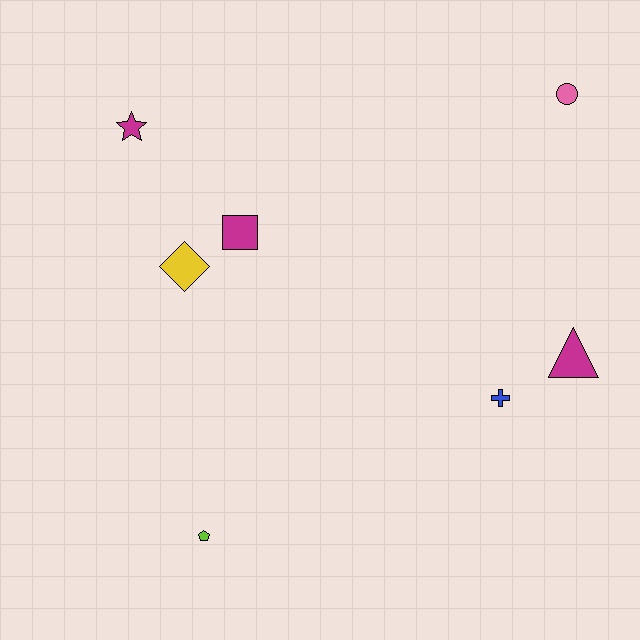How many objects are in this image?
There are 7 objects.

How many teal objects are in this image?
There are no teal objects.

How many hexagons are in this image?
There are no hexagons.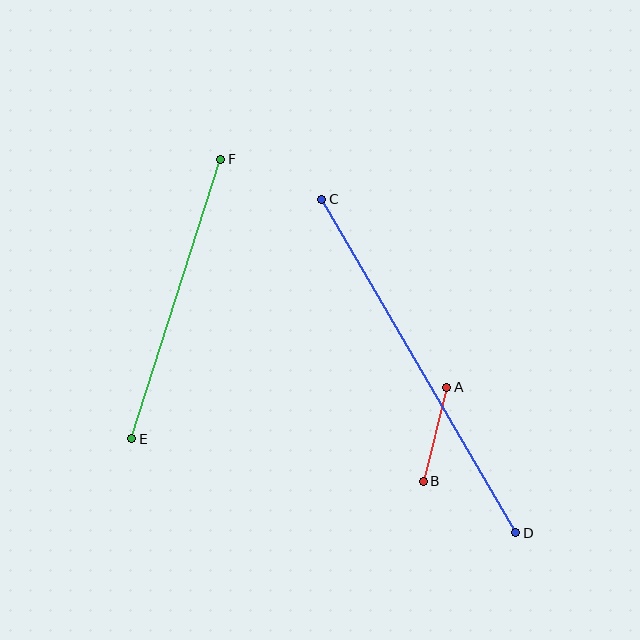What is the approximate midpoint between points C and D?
The midpoint is at approximately (419, 366) pixels.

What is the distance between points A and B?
The distance is approximately 97 pixels.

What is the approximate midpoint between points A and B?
The midpoint is at approximately (435, 434) pixels.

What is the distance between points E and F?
The distance is approximately 293 pixels.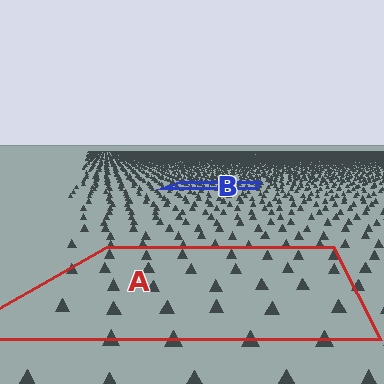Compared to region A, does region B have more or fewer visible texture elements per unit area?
Region B has more texture elements per unit area — they are packed more densely because it is farther away.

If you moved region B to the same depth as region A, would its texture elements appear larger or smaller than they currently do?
They would appear larger. At a closer depth, the same texture elements are projected at a bigger on-screen size.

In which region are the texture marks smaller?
The texture marks are smaller in region B, because it is farther away.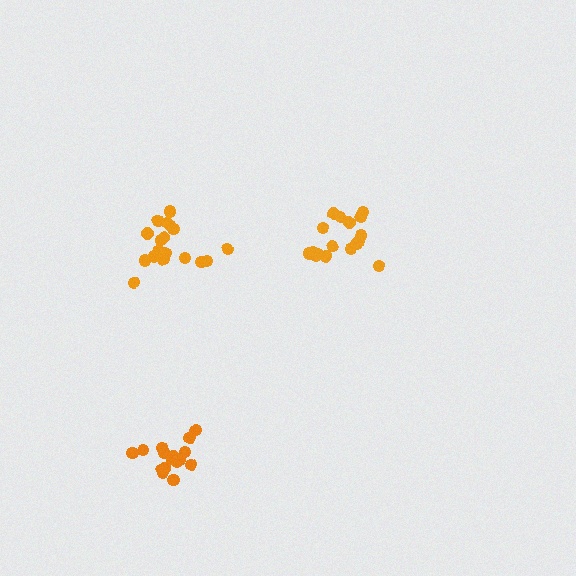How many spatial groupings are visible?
There are 3 spatial groupings.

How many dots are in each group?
Group 1: 17 dots, Group 2: 16 dots, Group 3: 17 dots (50 total).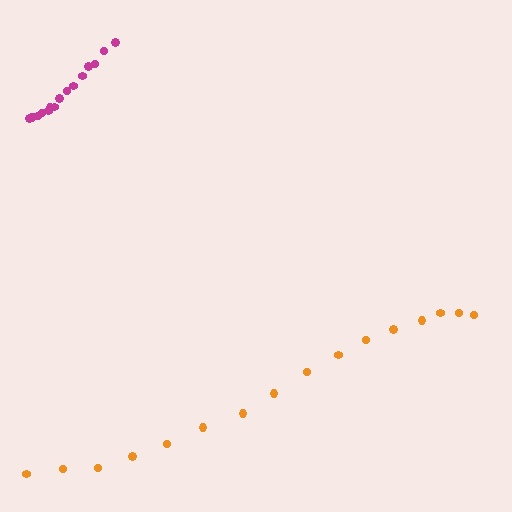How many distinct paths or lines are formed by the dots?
There are 2 distinct paths.